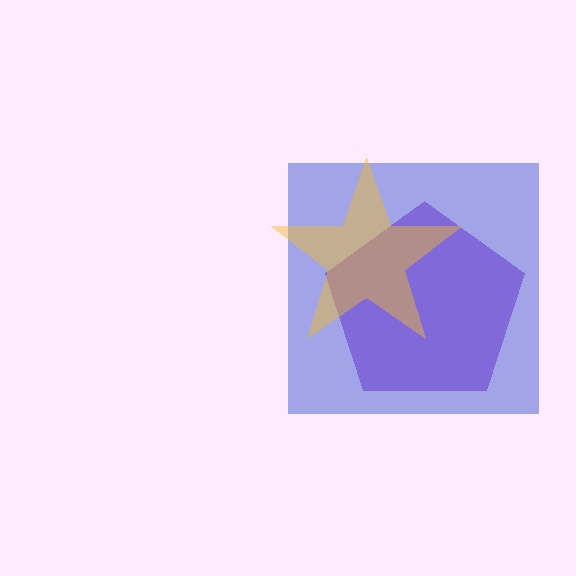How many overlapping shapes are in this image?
There are 3 overlapping shapes in the image.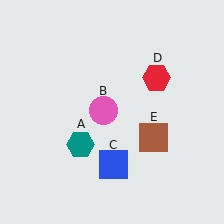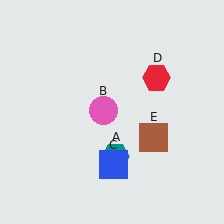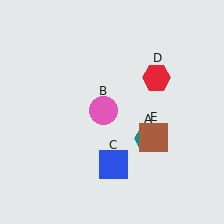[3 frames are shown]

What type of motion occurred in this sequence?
The teal hexagon (object A) rotated counterclockwise around the center of the scene.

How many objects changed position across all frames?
1 object changed position: teal hexagon (object A).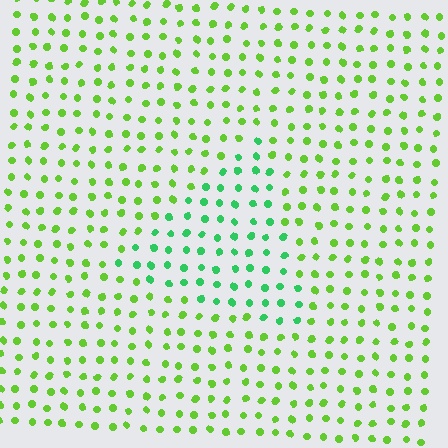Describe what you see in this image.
The image is filled with small lime elements in a uniform arrangement. A triangle-shaped region is visible where the elements are tinted to a slightly different hue, forming a subtle color boundary.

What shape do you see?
I see a triangle.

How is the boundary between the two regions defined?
The boundary is defined purely by a slight shift in hue (about 39 degrees). Spacing, size, and orientation are identical on both sides.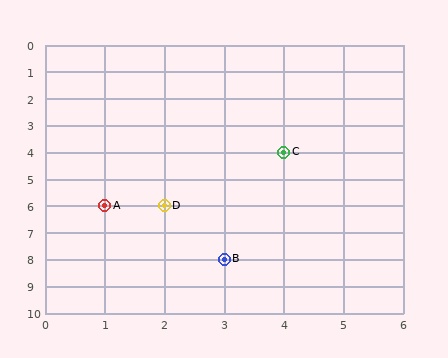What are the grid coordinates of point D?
Point D is at grid coordinates (2, 6).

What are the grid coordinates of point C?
Point C is at grid coordinates (4, 4).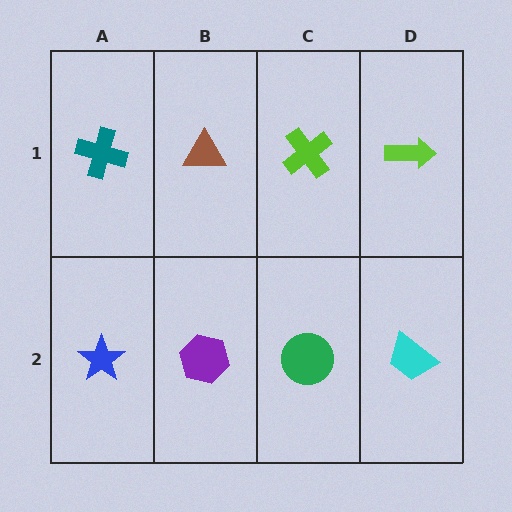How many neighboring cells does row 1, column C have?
3.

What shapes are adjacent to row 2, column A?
A teal cross (row 1, column A), a purple hexagon (row 2, column B).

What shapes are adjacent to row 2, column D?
A lime arrow (row 1, column D), a green circle (row 2, column C).